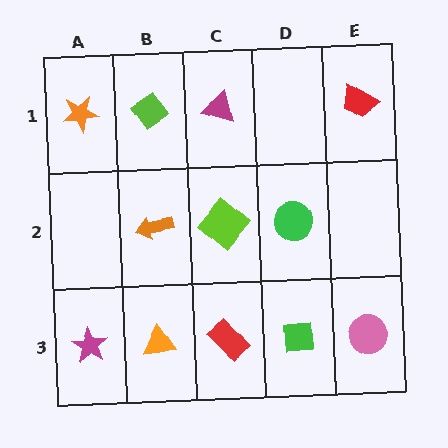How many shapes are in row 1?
4 shapes.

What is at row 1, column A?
An orange star.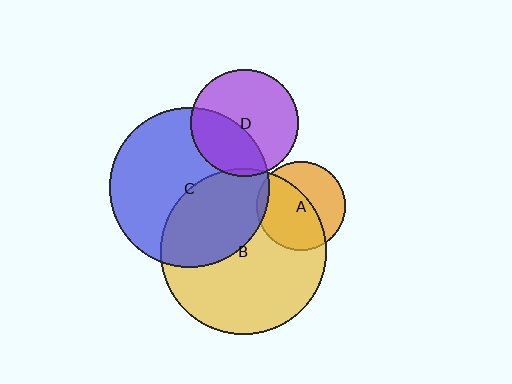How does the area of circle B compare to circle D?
Approximately 2.4 times.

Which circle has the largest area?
Circle B (yellow).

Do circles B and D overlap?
Yes.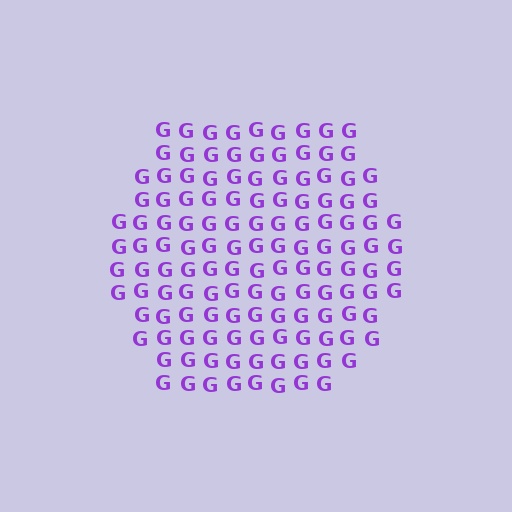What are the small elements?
The small elements are letter G's.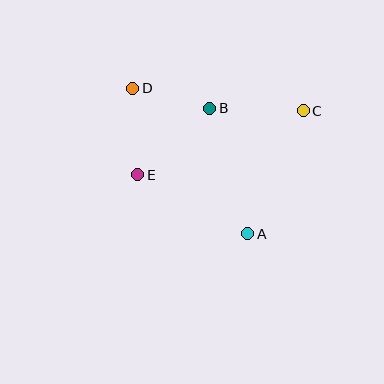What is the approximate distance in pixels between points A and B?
The distance between A and B is approximately 131 pixels.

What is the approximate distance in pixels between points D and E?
The distance between D and E is approximately 87 pixels.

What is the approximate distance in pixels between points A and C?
The distance between A and C is approximately 135 pixels.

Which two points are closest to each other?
Points B and D are closest to each other.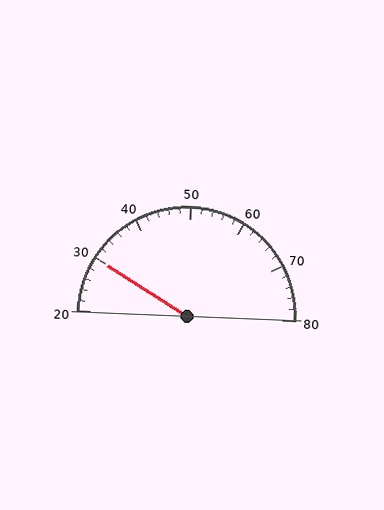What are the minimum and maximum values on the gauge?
The gauge ranges from 20 to 80.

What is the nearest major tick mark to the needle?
The nearest major tick mark is 30.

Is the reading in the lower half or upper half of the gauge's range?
The reading is in the lower half of the range (20 to 80).